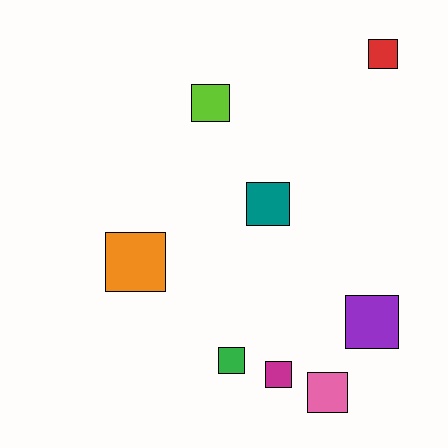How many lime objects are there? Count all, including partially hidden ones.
There is 1 lime object.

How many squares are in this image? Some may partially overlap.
There are 8 squares.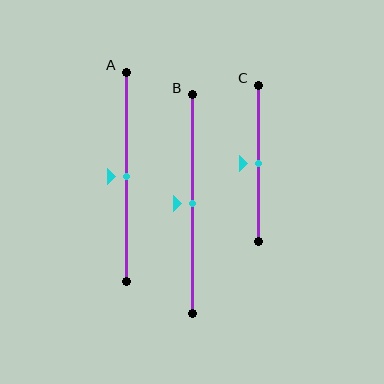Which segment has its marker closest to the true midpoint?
Segment A has its marker closest to the true midpoint.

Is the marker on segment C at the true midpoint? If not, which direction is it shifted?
Yes, the marker on segment C is at the true midpoint.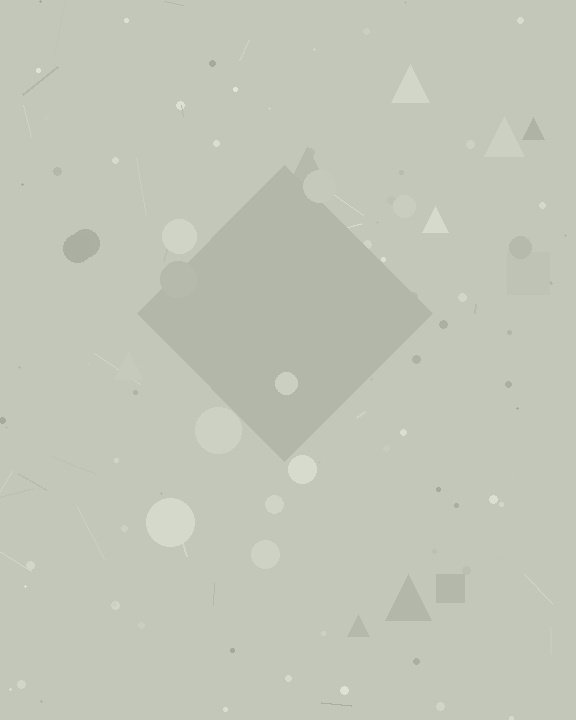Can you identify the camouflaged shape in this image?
The camouflaged shape is a diamond.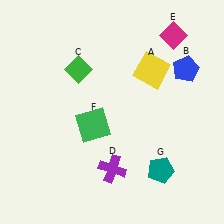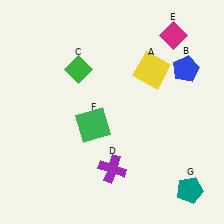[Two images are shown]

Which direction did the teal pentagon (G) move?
The teal pentagon (G) moved right.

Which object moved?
The teal pentagon (G) moved right.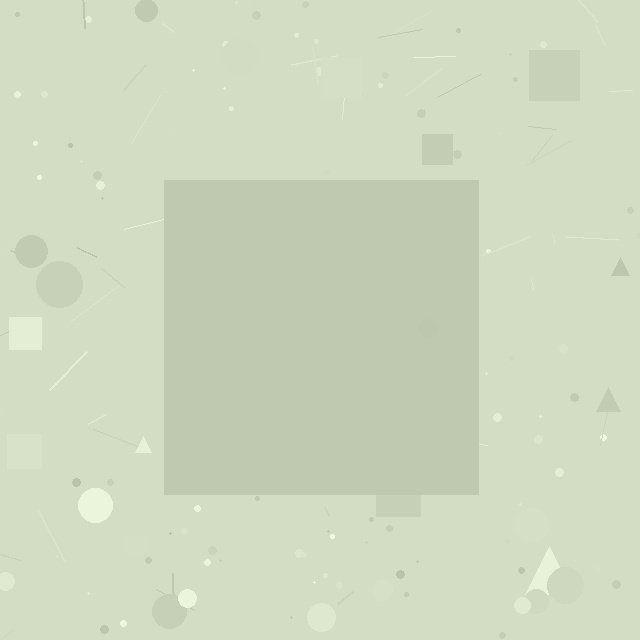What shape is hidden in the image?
A square is hidden in the image.